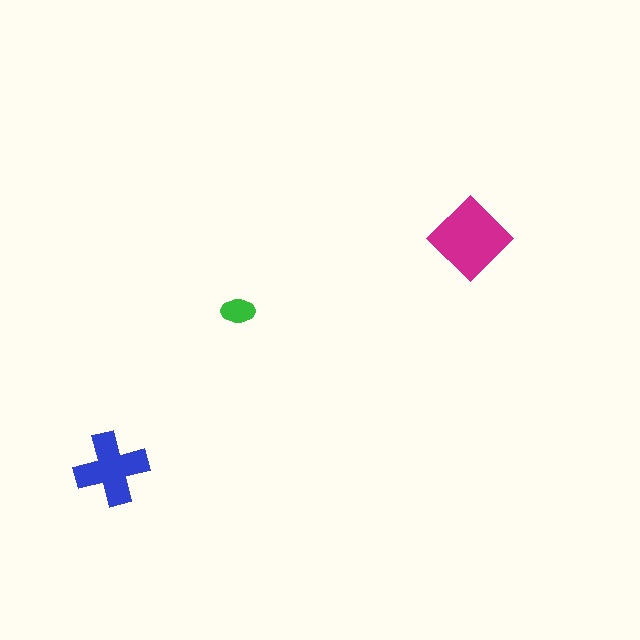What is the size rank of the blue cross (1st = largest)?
2nd.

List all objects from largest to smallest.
The magenta diamond, the blue cross, the green ellipse.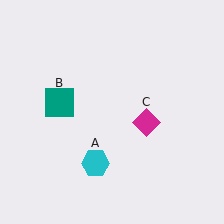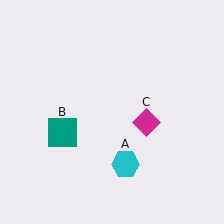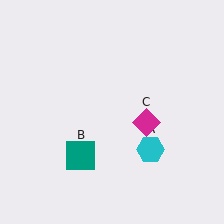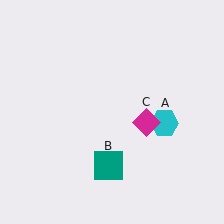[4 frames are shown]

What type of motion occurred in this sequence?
The cyan hexagon (object A), teal square (object B) rotated counterclockwise around the center of the scene.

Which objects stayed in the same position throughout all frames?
Magenta diamond (object C) remained stationary.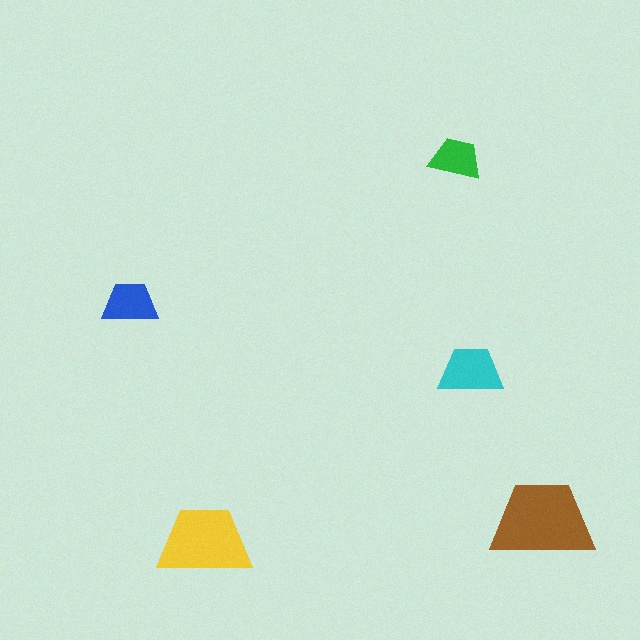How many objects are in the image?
There are 5 objects in the image.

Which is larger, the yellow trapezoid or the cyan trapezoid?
The yellow one.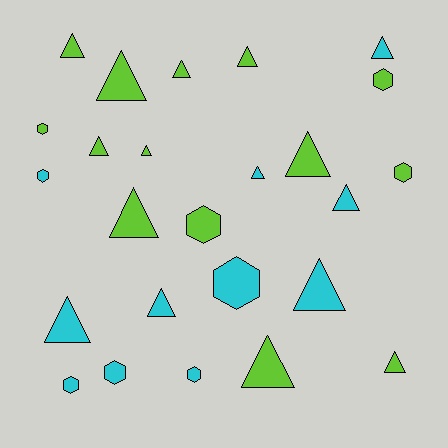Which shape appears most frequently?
Triangle, with 16 objects.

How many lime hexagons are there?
There are 4 lime hexagons.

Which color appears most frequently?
Lime, with 14 objects.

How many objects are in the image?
There are 25 objects.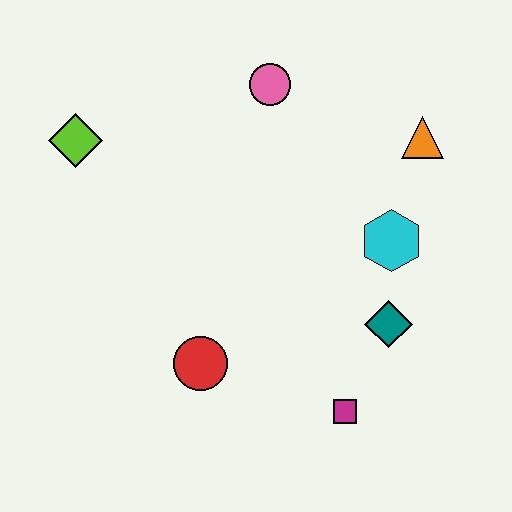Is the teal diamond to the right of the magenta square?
Yes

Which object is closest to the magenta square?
The teal diamond is closest to the magenta square.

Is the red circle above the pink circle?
No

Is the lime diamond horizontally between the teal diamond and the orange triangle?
No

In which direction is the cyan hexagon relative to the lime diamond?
The cyan hexagon is to the right of the lime diamond.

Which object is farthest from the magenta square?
The lime diamond is farthest from the magenta square.